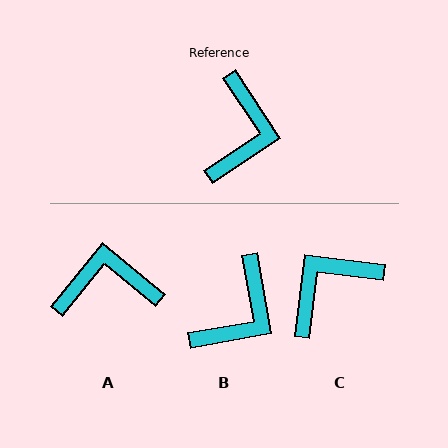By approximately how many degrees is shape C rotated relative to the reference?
Approximately 140 degrees counter-clockwise.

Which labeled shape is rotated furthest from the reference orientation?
C, about 140 degrees away.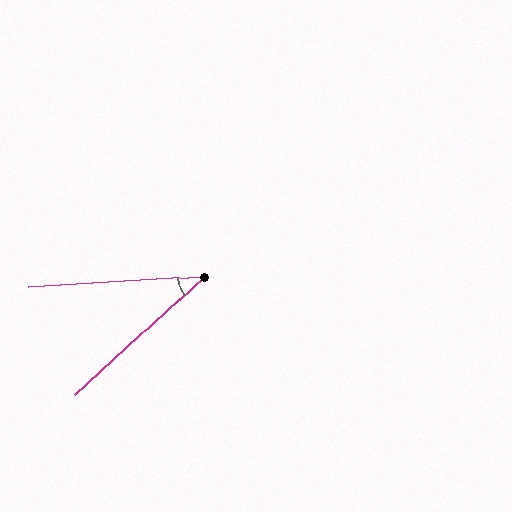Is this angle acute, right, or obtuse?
It is acute.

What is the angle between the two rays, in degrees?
Approximately 39 degrees.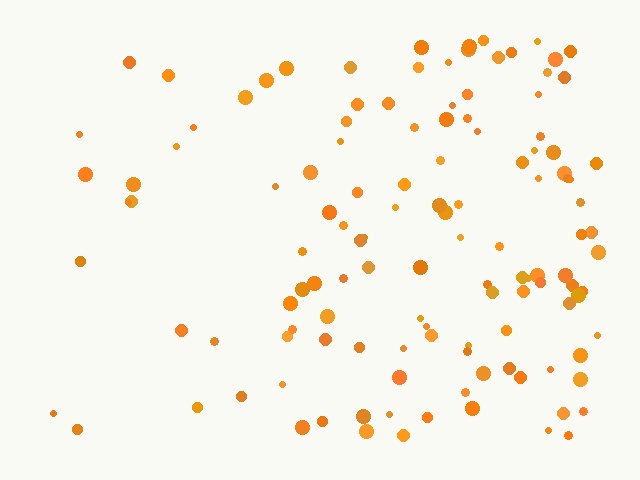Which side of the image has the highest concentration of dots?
The right.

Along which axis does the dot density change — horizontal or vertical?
Horizontal.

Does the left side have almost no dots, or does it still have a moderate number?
Still a moderate number, just noticeably fewer than the right.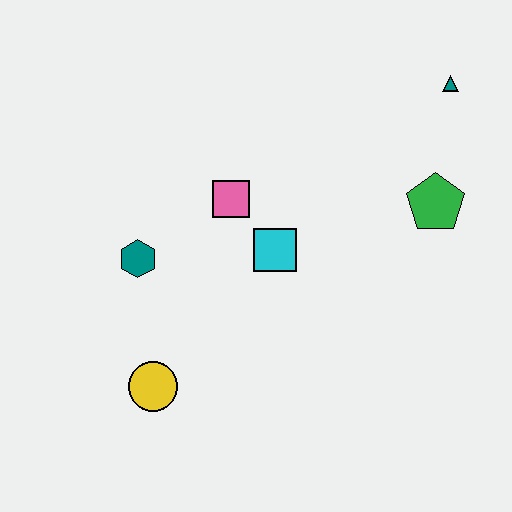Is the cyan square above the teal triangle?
No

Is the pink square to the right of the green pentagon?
No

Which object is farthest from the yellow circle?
The teal triangle is farthest from the yellow circle.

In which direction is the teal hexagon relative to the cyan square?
The teal hexagon is to the left of the cyan square.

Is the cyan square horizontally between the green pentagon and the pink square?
Yes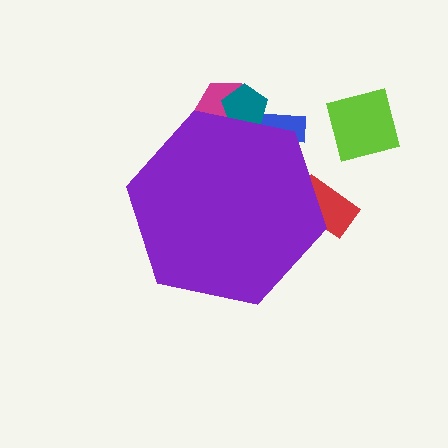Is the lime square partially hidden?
No, the lime square is fully visible.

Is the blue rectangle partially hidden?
Yes, the blue rectangle is partially hidden behind the purple hexagon.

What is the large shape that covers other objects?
A purple hexagon.